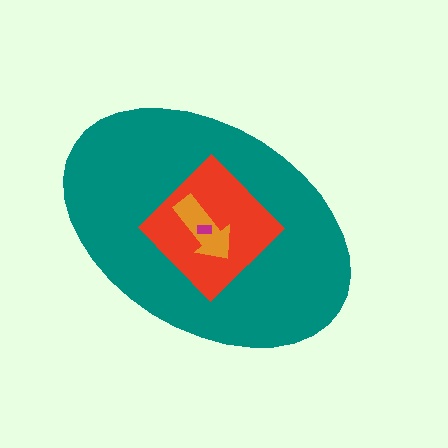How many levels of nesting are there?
4.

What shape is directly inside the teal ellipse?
The red diamond.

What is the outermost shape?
The teal ellipse.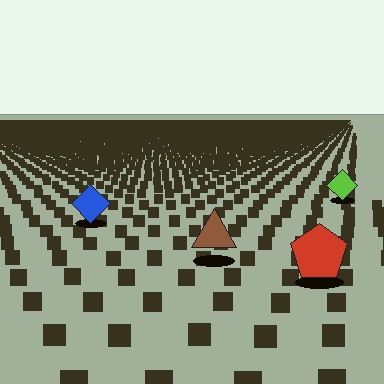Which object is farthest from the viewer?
The lime diamond is farthest from the viewer. It appears smaller and the ground texture around it is denser.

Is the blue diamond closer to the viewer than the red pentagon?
No. The red pentagon is closer — you can tell from the texture gradient: the ground texture is coarser near it.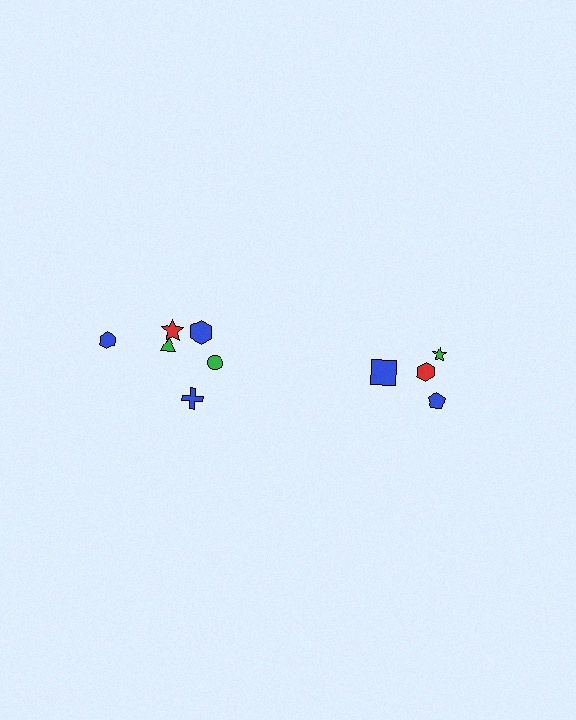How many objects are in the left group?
There are 6 objects.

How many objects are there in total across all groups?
There are 10 objects.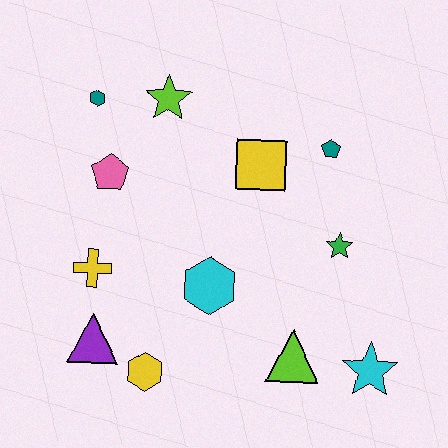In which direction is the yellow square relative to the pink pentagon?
The yellow square is to the right of the pink pentagon.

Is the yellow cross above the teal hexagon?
No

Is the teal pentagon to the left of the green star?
Yes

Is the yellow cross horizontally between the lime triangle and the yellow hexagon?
No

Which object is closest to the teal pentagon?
The yellow square is closest to the teal pentagon.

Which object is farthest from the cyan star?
The teal hexagon is farthest from the cyan star.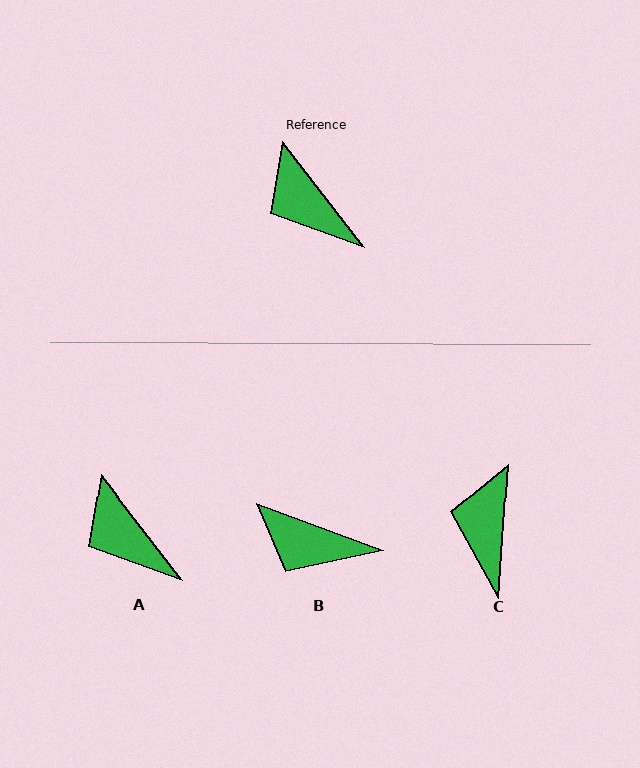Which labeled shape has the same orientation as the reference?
A.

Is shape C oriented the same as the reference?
No, it is off by about 41 degrees.